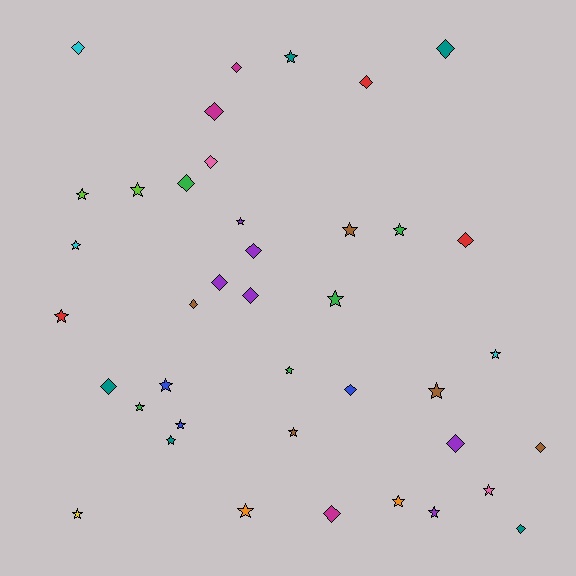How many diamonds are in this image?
There are 18 diamonds.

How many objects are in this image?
There are 40 objects.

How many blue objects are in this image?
There are 3 blue objects.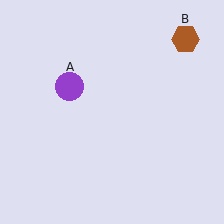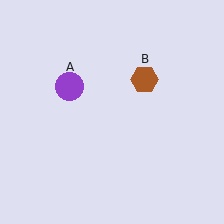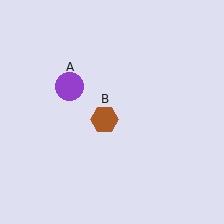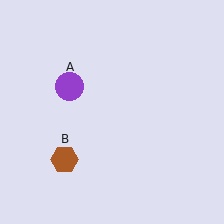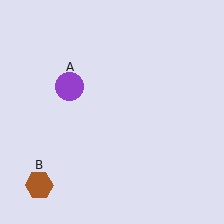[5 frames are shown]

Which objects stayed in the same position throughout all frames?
Purple circle (object A) remained stationary.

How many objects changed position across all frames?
1 object changed position: brown hexagon (object B).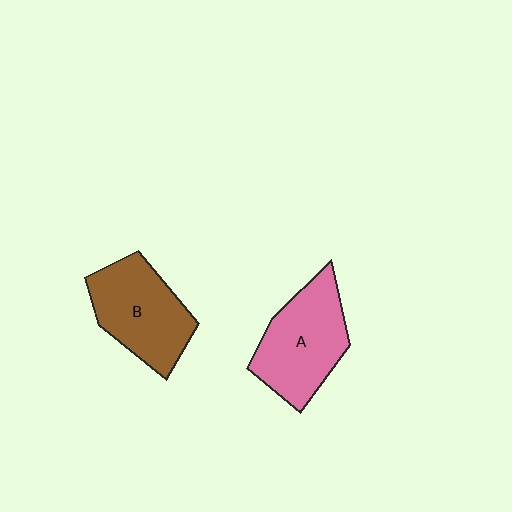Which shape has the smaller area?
Shape B (brown).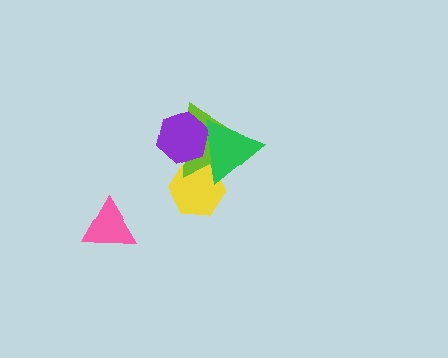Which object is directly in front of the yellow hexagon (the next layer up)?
The lime triangle is directly in front of the yellow hexagon.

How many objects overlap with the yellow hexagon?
2 objects overlap with the yellow hexagon.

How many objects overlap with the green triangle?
3 objects overlap with the green triangle.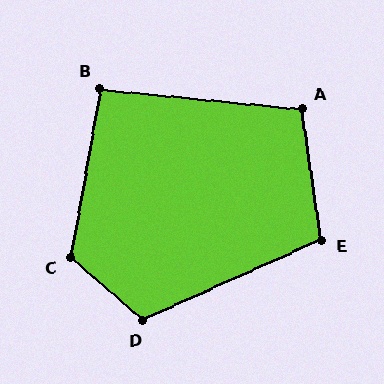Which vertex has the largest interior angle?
C, at approximately 121 degrees.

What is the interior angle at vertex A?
Approximately 104 degrees (obtuse).